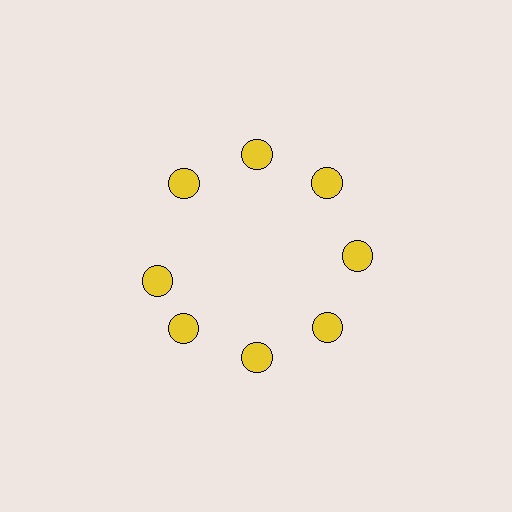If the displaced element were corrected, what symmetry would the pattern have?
It would have 8-fold rotational symmetry — the pattern would map onto itself every 45 degrees.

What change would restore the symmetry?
The symmetry would be restored by rotating it back into even spacing with its neighbors so that all 8 circles sit at equal angles and equal distance from the center.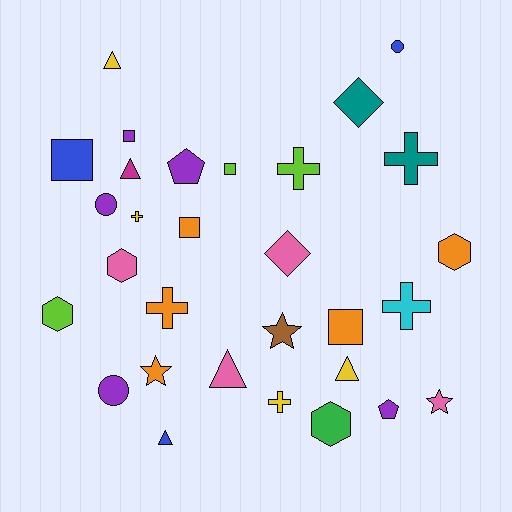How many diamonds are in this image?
There are 2 diamonds.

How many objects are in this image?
There are 30 objects.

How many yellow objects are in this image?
There are 4 yellow objects.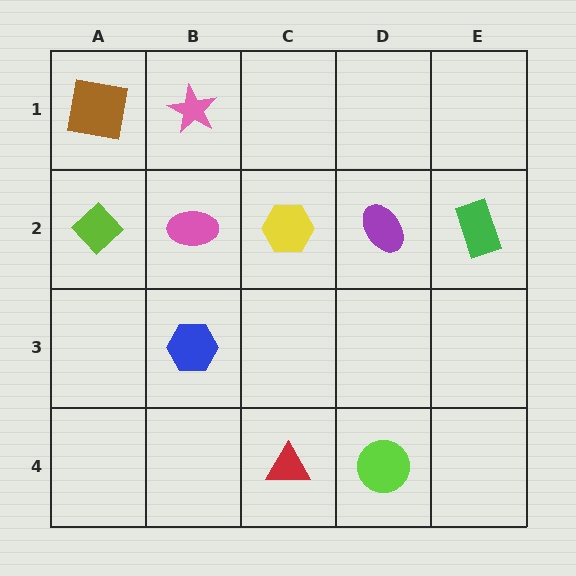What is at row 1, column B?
A pink star.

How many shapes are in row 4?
2 shapes.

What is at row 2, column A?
A lime diamond.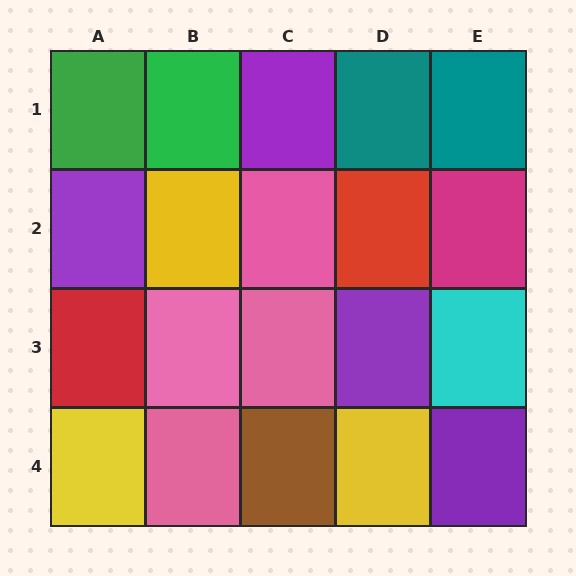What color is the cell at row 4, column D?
Yellow.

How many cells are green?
2 cells are green.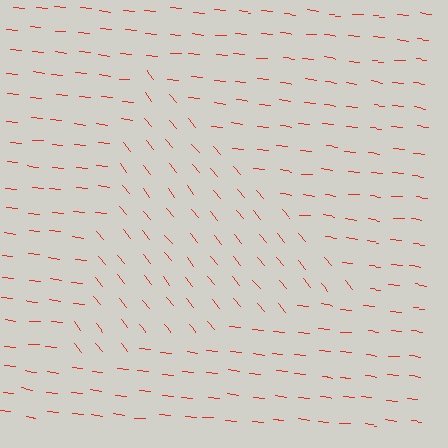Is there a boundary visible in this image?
Yes, there is a texture boundary formed by a change in line orientation.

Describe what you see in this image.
The image is filled with small red line segments. A triangle region in the image has lines oriented differently from the surrounding lines, creating a visible texture boundary.